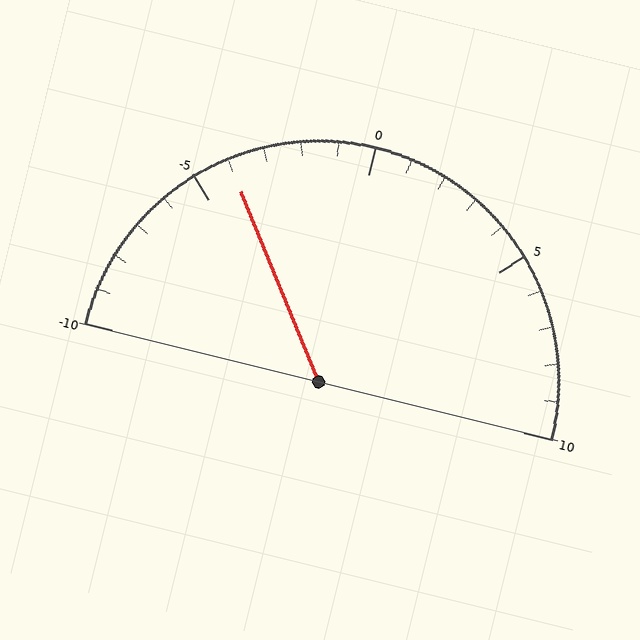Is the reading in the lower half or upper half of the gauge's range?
The reading is in the lower half of the range (-10 to 10).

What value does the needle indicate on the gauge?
The needle indicates approximately -4.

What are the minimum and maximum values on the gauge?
The gauge ranges from -10 to 10.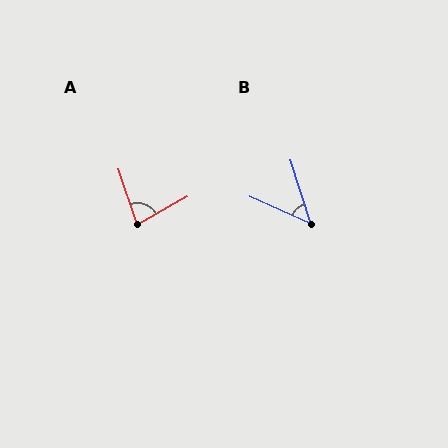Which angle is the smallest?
B, at approximately 48 degrees.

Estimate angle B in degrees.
Approximately 48 degrees.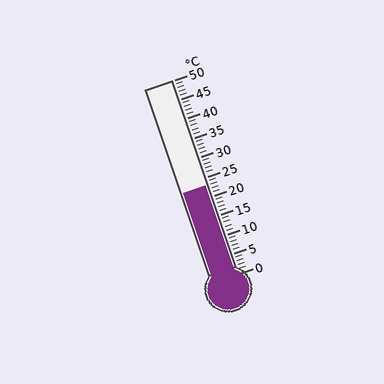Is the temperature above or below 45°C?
The temperature is below 45°C.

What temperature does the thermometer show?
The thermometer shows approximately 23°C.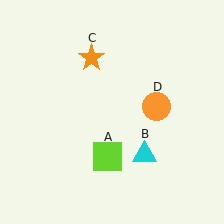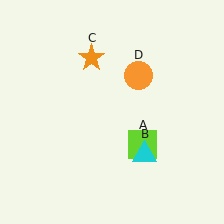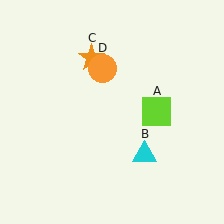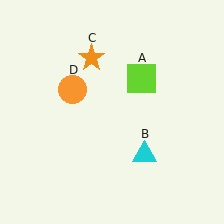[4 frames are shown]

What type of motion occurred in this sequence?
The lime square (object A), orange circle (object D) rotated counterclockwise around the center of the scene.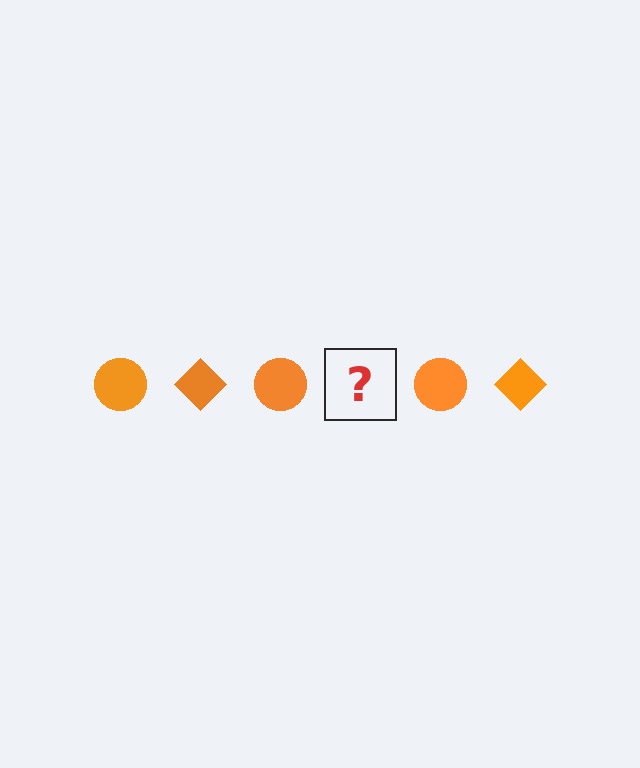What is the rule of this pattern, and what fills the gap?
The rule is that the pattern cycles through circle, diamond shapes in orange. The gap should be filled with an orange diamond.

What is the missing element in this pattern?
The missing element is an orange diamond.